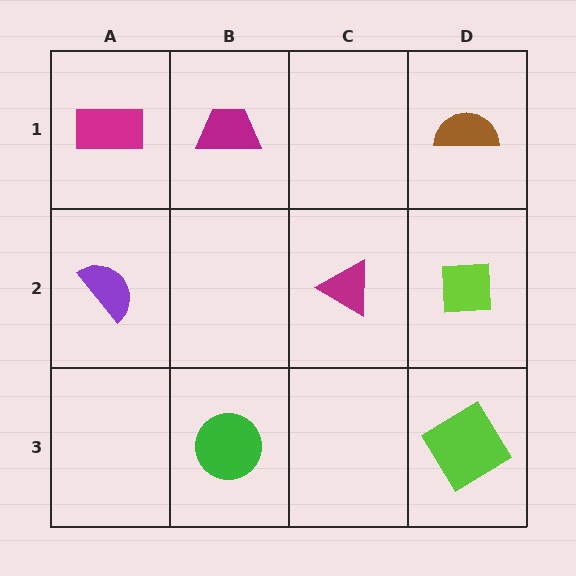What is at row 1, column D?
A brown semicircle.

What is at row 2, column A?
A purple semicircle.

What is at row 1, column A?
A magenta rectangle.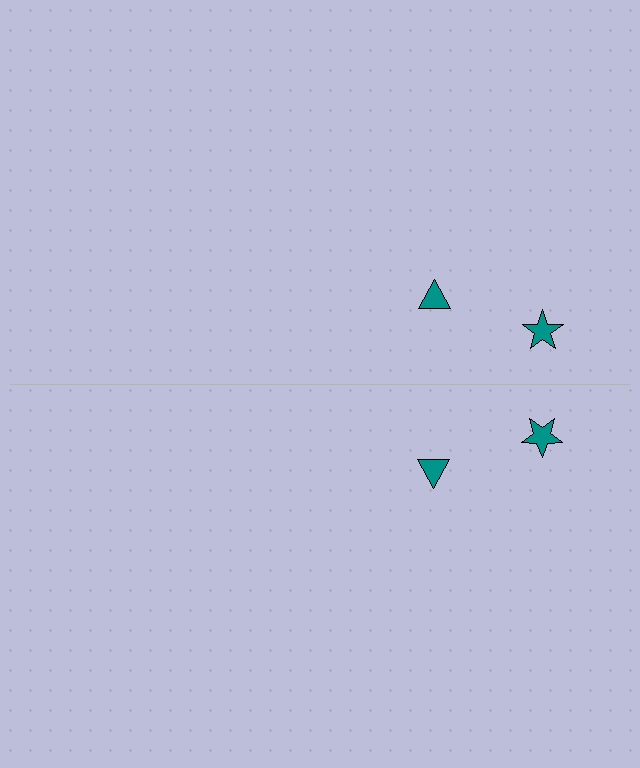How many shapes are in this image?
There are 4 shapes in this image.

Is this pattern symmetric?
Yes, this pattern has bilateral (reflection) symmetry.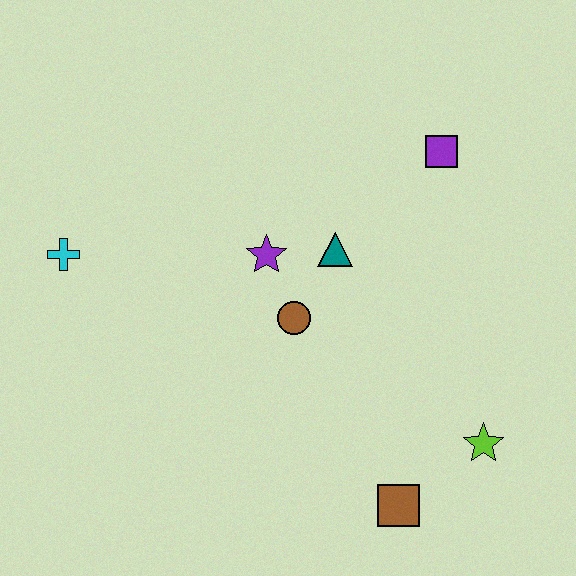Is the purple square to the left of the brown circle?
No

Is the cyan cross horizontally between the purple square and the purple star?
No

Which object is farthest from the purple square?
The cyan cross is farthest from the purple square.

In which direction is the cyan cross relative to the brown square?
The cyan cross is to the left of the brown square.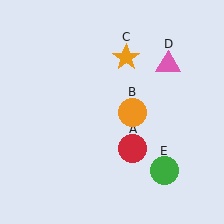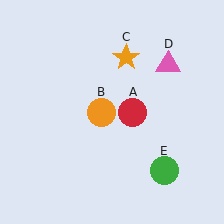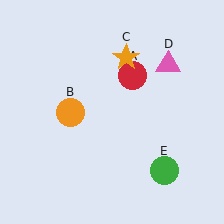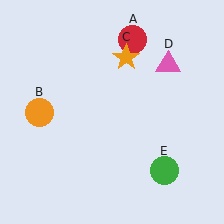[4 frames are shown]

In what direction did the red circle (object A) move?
The red circle (object A) moved up.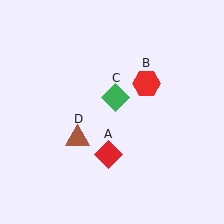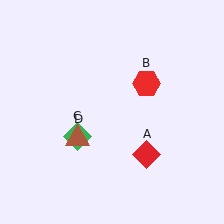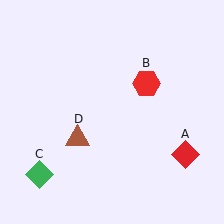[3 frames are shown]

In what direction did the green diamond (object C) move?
The green diamond (object C) moved down and to the left.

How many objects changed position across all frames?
2 objects changed position: red diamond (object A), green diamond (object C).